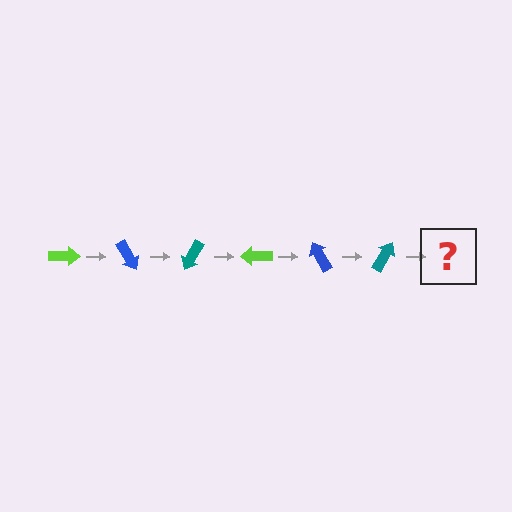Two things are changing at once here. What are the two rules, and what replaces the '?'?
The two rules are that it rotates 60 degrees each step and the color cycles through lime, blue, and teal. The '?' should be a lime arrow, rotated 360 degrees from the start.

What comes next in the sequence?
The next element should be a lime arrow, rotated 360 degrees from the start.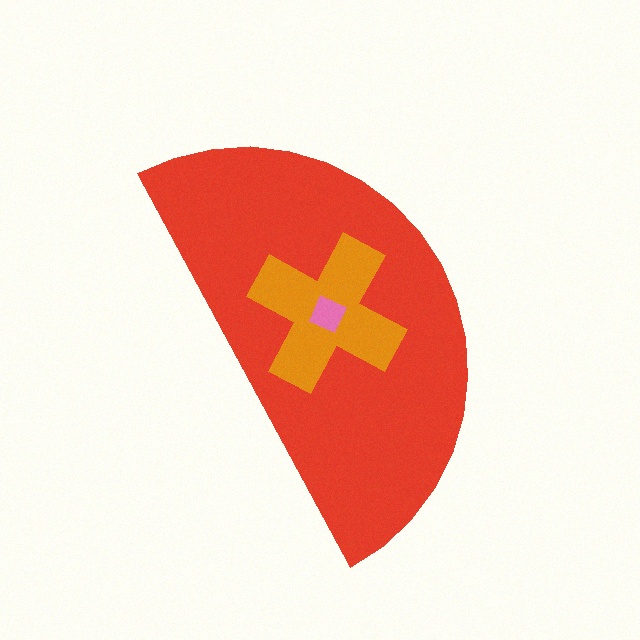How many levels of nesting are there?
3.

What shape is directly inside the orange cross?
The pink diamond.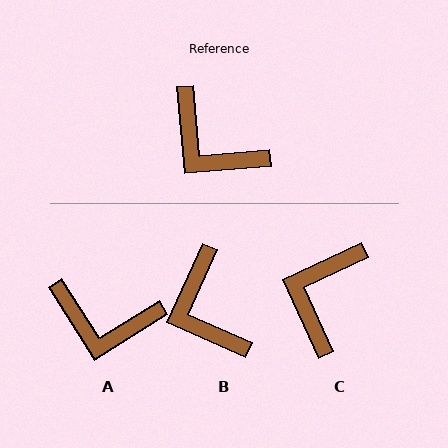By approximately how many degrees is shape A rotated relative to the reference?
Approximately 27 degrees counter-clockwise.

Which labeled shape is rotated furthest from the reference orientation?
C, about 70 degrees away.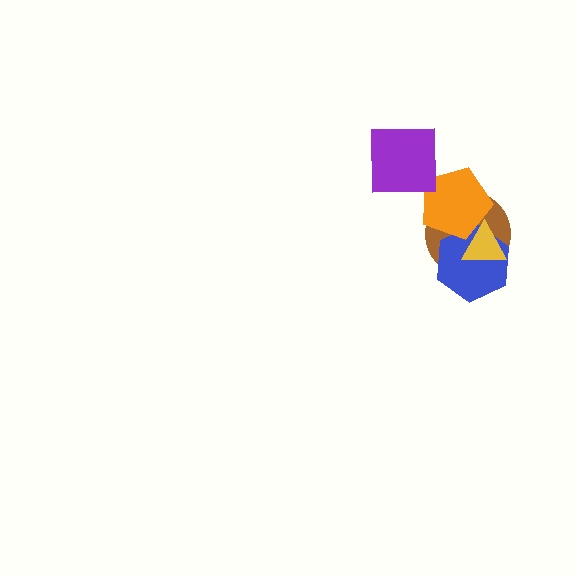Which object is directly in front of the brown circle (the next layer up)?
The blue hexagon is directly in front of the brown circle.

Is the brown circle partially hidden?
Yes, it is partially covered by another shape.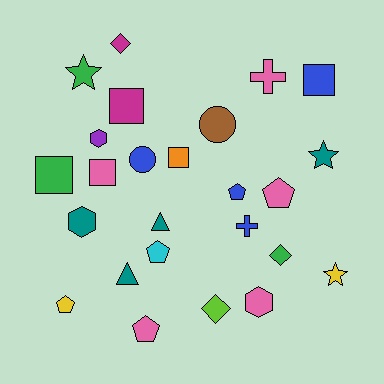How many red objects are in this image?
There are no red objects.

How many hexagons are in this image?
There are 3 hexagons.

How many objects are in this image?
There are 25 objects.